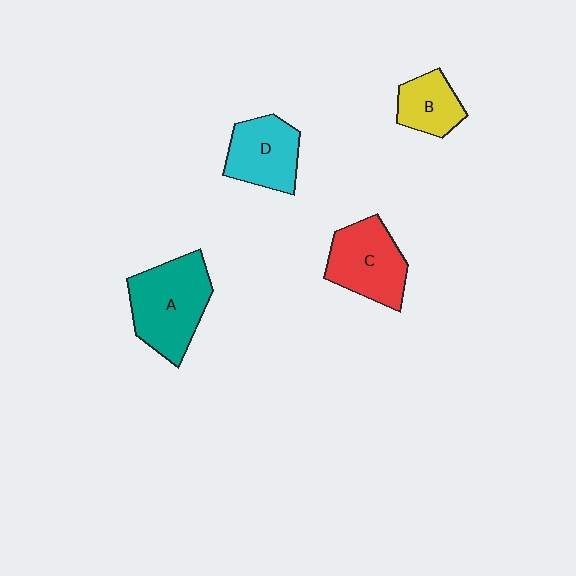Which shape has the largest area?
Shape A (teal).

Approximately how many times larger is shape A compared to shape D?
Approximately 1.4 times.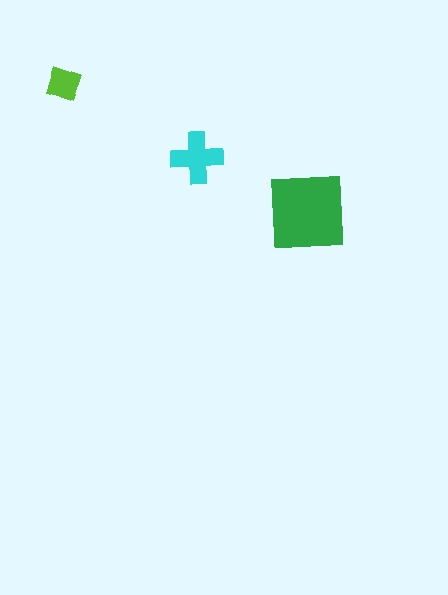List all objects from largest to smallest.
The green square, the cyan cross, the lime diamond.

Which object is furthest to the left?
The lime diamond is leftmost.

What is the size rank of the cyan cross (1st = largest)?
2nd.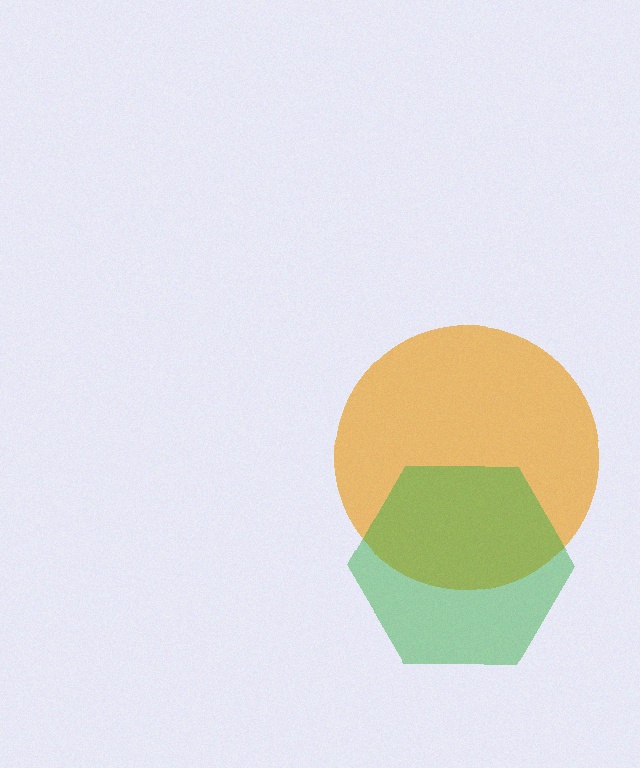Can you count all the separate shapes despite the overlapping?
Yes, there are 2 separate shapes.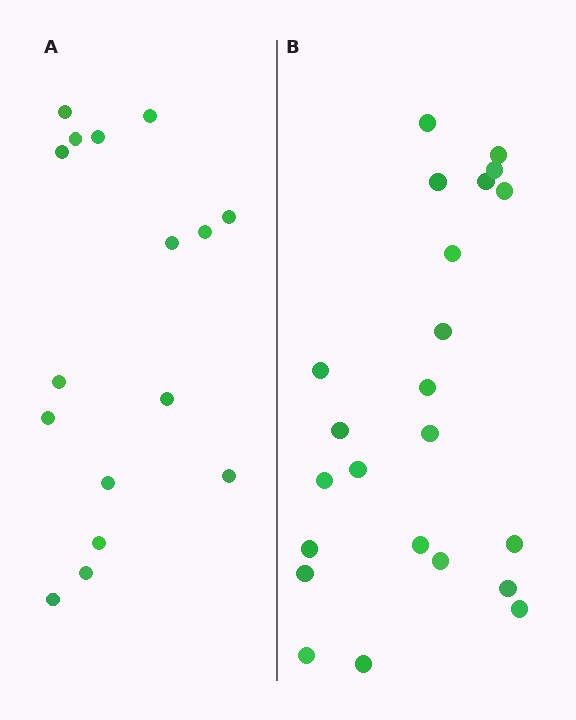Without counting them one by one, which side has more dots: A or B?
Region B (the right region) has more dots.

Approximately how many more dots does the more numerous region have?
Region B has roughly 8 or so more dots than region A.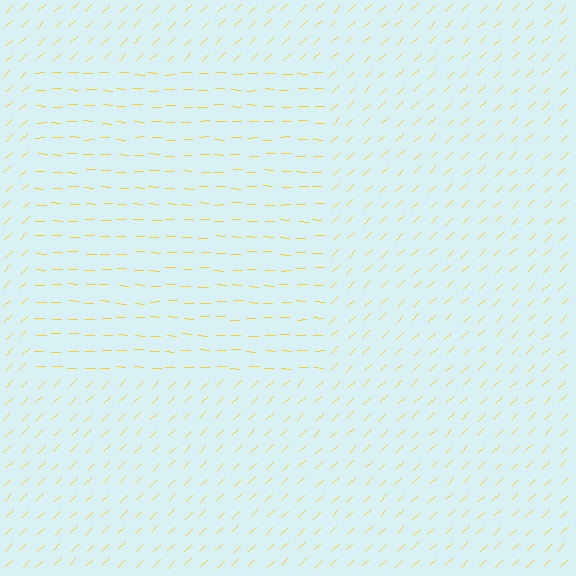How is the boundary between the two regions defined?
The boundary is defined purely by a change in line orientation (approximately 45 degrees difference). All lines are the same color and thickness.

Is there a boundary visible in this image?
Yes, there is a texture boundary formed by a change in line orientation.